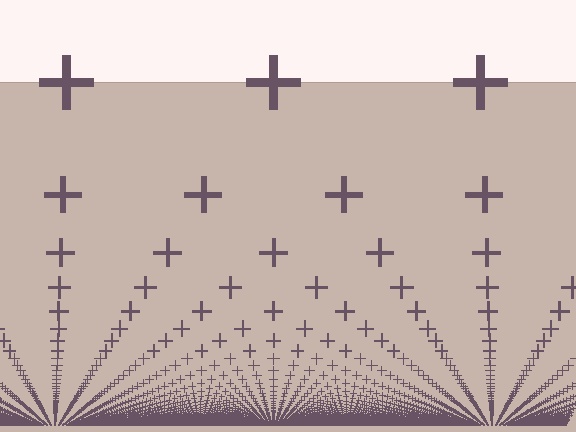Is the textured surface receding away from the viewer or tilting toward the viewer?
The surface appears to tilt toward the viewer. Texture elements get larger and sparser toward the top.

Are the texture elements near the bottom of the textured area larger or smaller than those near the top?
Smaller. The gradient is inverted — elements near the bottom are smaller and denser.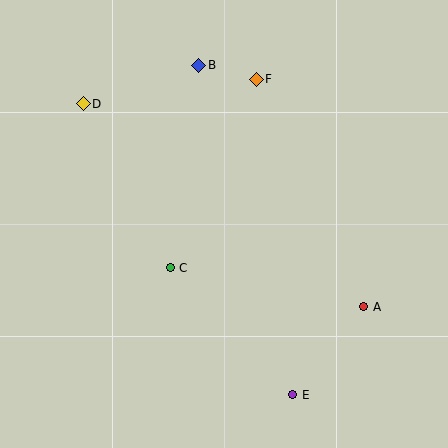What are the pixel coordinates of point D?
Point D is at (83, 104).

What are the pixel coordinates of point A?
Point A is at (364, 307).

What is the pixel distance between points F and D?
The distance between F and D is 175 pixels.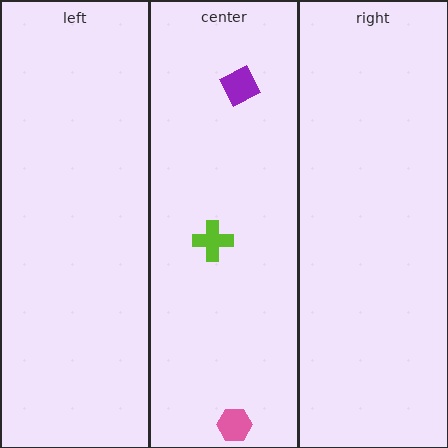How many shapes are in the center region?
3.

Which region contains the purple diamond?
The center region.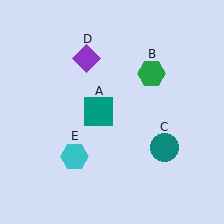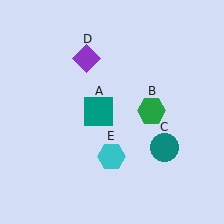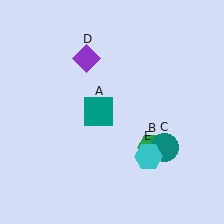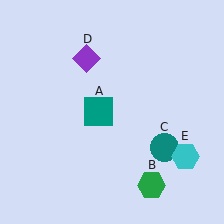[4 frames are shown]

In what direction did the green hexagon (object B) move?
The green hexagon (object B) moved down.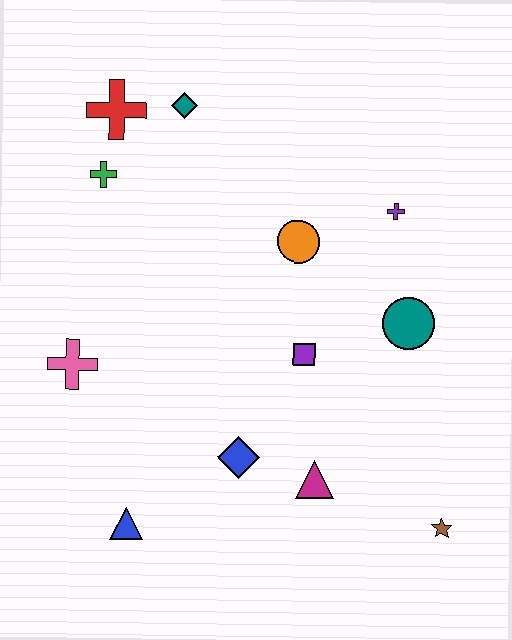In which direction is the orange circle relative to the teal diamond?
The orange circle is below the teal diamond.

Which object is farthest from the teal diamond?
The brown star is farthest from the teal diamond.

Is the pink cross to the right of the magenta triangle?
No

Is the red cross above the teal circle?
Yes